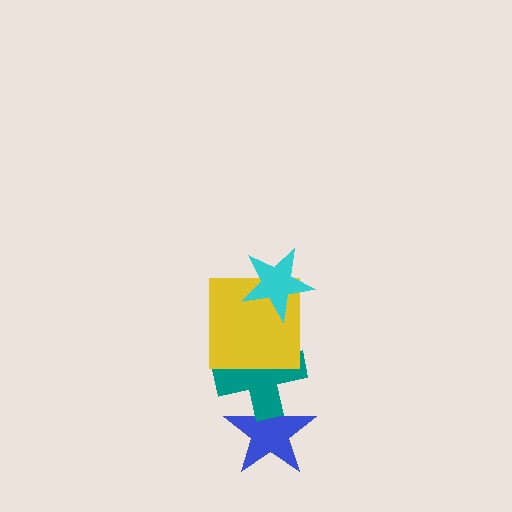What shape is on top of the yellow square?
The cyan star is on top of the yellow square.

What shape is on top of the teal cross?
The yellow square is on top of the teal cross.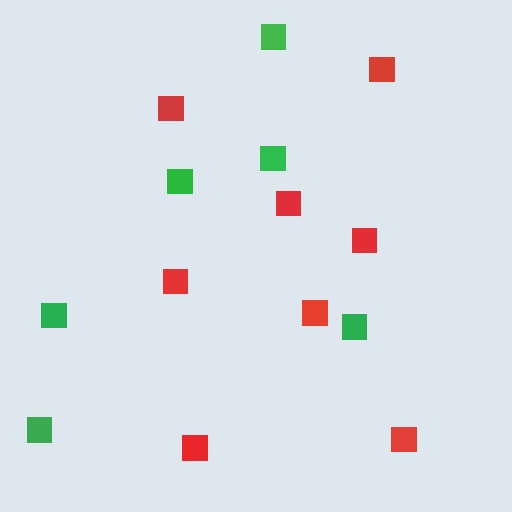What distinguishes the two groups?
There are 2 groups: one group of red squares (8) and one group of green squares (6).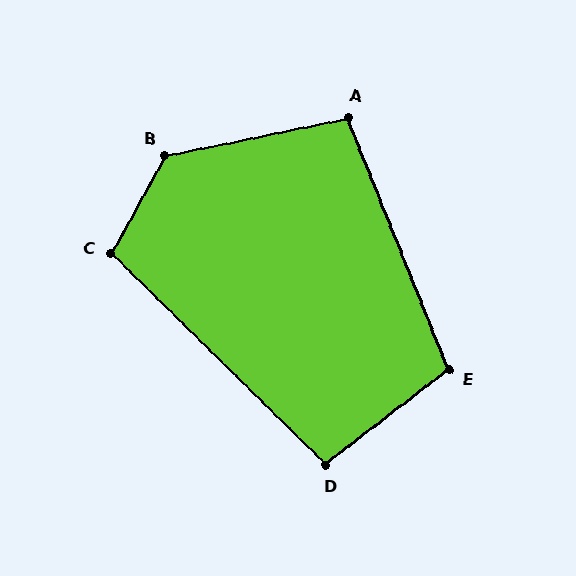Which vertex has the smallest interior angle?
D, at approximately 98 degrees.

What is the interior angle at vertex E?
Approximately 106 degrees (obtuse).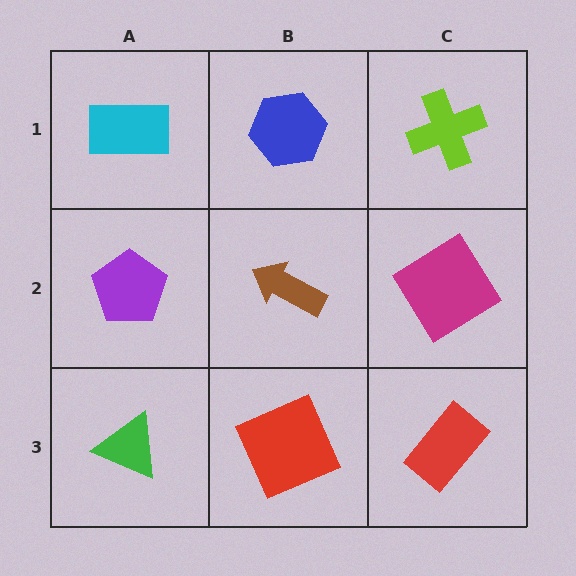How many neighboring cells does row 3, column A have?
2.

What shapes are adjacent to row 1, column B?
A brown arrow (row 2, column B), a cyan rectangle (row 1, column A), a lime cross (row 1, column C).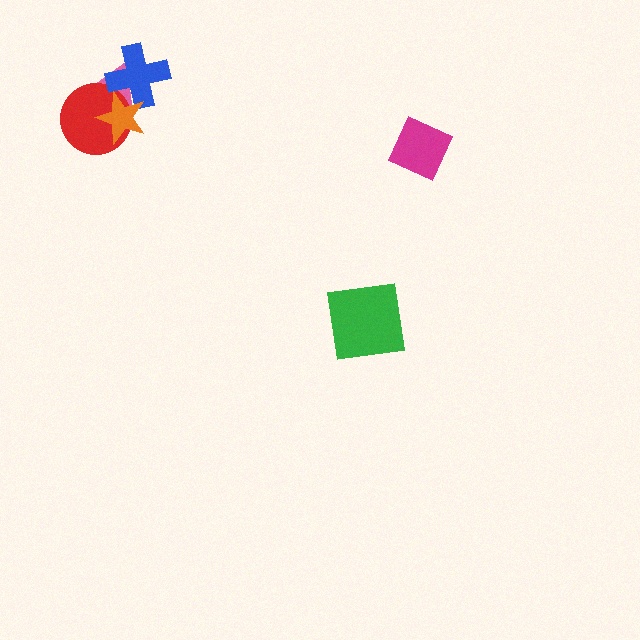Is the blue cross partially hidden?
Yes, it is partially covered by another shape.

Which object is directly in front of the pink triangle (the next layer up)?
The red circle is directly in front of the pink triangle.